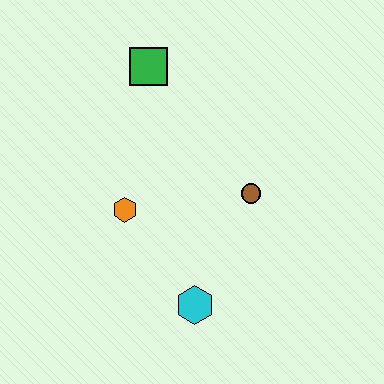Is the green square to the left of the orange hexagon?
No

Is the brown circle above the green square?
No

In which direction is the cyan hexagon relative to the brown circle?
The cyan hexagon is below the brown circle.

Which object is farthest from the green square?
The cyan hexagon is farthest from the green square.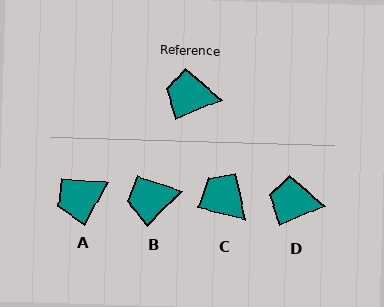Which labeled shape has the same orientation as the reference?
D.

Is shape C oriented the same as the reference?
No, it is off by about 37 degrees.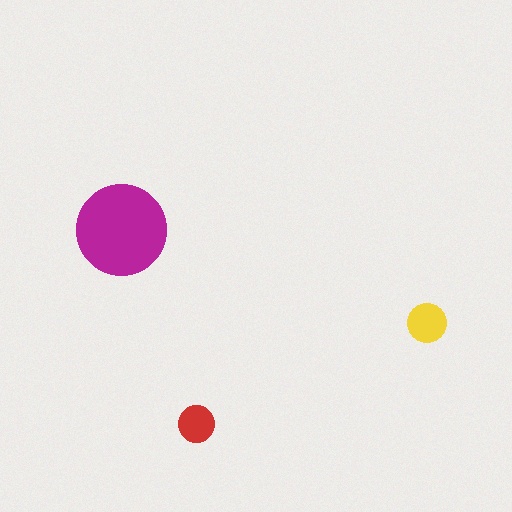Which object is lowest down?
The red circle is bottommost.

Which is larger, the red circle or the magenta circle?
The magenta one.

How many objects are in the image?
There are 3 objects in the image.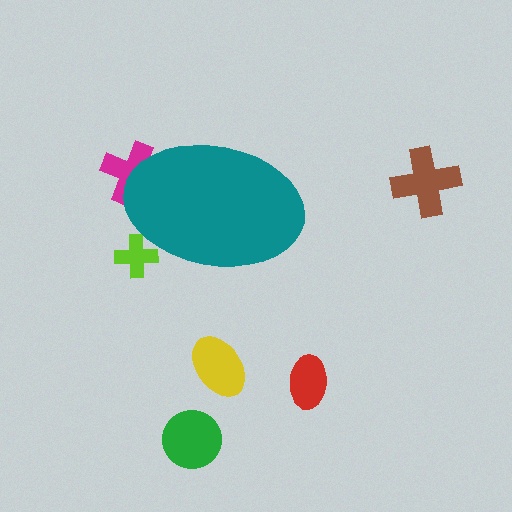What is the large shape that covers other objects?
A teal ellipse.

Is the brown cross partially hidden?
No, the brown cross is fully visible.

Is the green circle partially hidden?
No, the green circle is fully visible.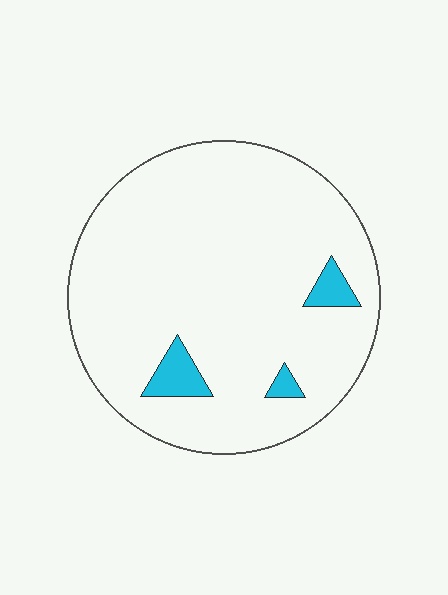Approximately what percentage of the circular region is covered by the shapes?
Approximately 5%.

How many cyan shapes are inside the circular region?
3.